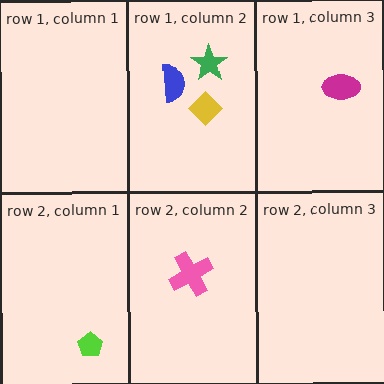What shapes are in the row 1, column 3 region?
The magenta ellipse.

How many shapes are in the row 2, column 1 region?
1.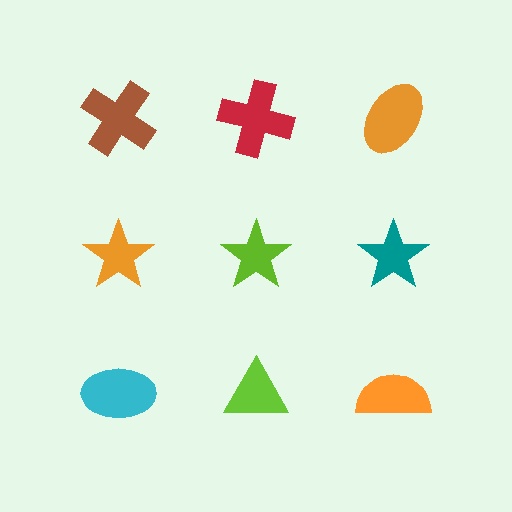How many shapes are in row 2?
3 shapes.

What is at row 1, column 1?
A brown cross.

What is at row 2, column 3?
A teal star.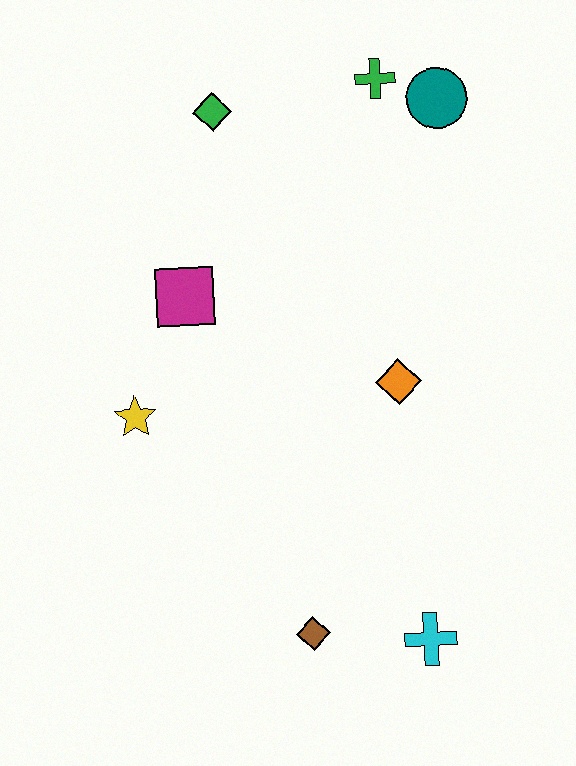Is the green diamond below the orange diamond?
No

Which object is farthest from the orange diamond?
The green diamond is farthest from the orange diamond.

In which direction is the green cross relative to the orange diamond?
The green cross is above the orange diamond.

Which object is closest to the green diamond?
The green cross is closest to the green diamond.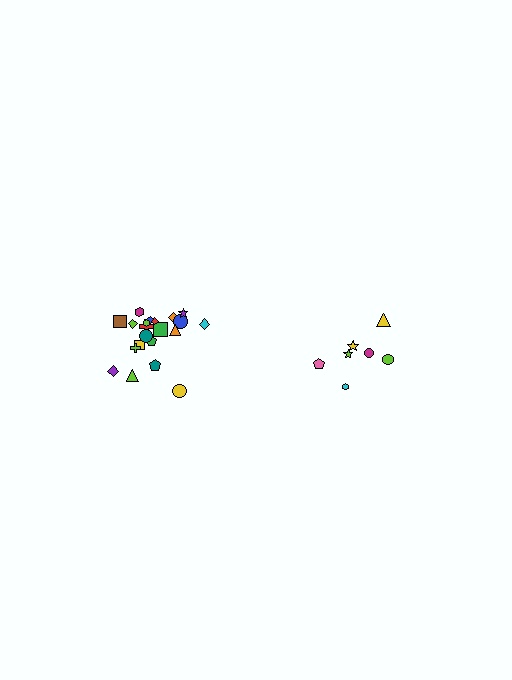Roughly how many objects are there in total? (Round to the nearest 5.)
Roughly 30 objects in total.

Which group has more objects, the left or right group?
The left group.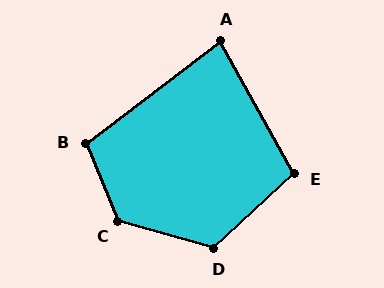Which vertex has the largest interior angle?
C, at approximately 129 degrees.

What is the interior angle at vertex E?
Approximately 104 degrees (obtuse).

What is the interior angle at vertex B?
Approximately 104 degrees (obtuse).